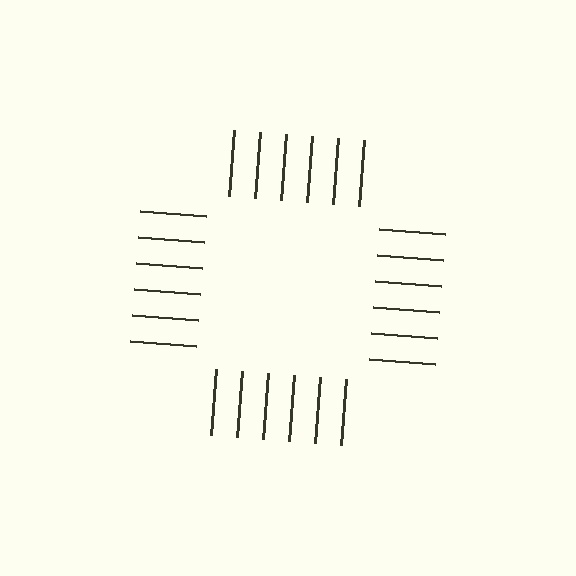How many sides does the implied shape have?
4 sides — the line-ends trace a square.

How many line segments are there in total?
24 — 6 along each of the 4 edges.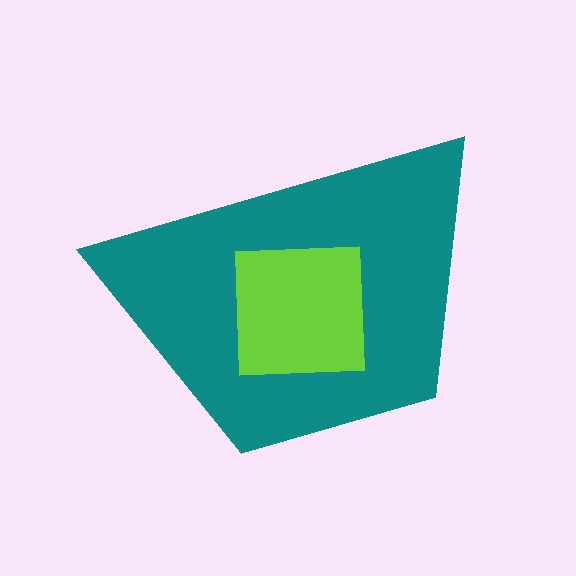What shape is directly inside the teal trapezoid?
The lime square.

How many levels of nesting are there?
2.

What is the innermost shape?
The lime square.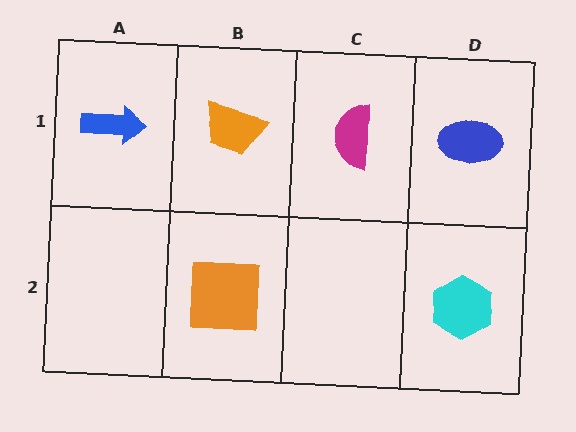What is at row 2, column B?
An orange square.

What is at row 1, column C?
A magenta semicircle.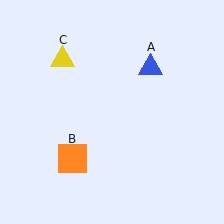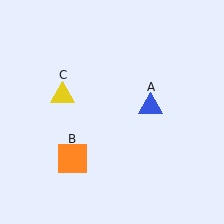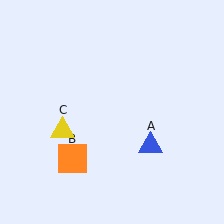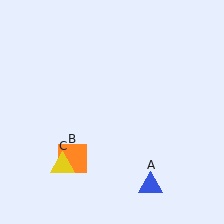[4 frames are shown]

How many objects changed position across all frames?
2 objects changed position: blue triangle (object A), yellow triangle (object C).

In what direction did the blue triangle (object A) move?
The blue triangle (object A) moved down.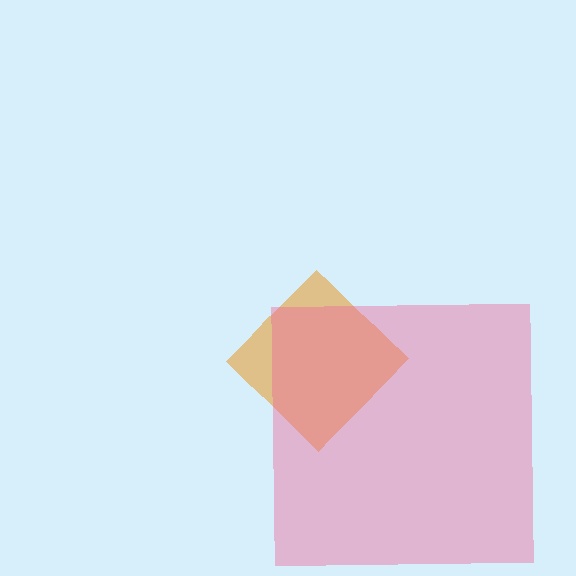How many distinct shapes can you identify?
There are 2 distinct shapes: an orange diamond, a pink square.